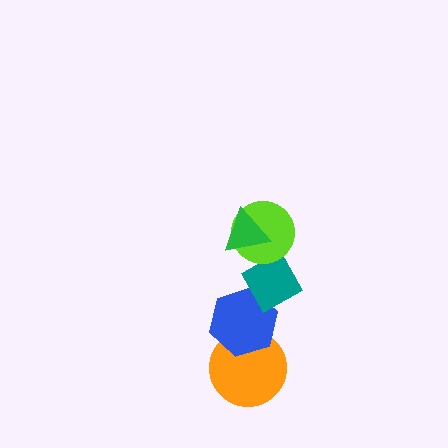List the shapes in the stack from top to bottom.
From top to bottom: the green triangle, the lime circle, the teal diamond, the blue hexagon, the orange circle.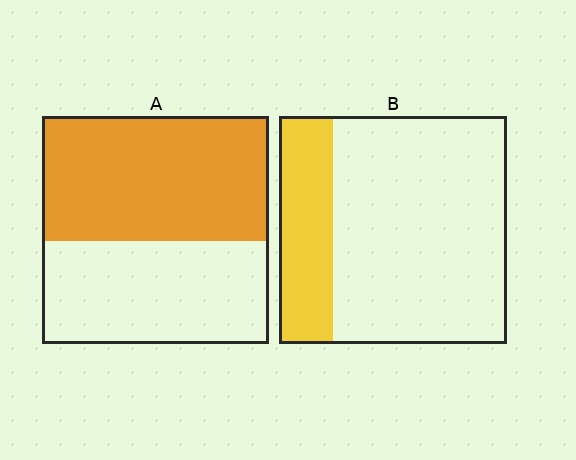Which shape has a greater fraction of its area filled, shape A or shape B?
Shape A.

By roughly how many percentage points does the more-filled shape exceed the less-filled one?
By roughly 30 percentage points (A over B).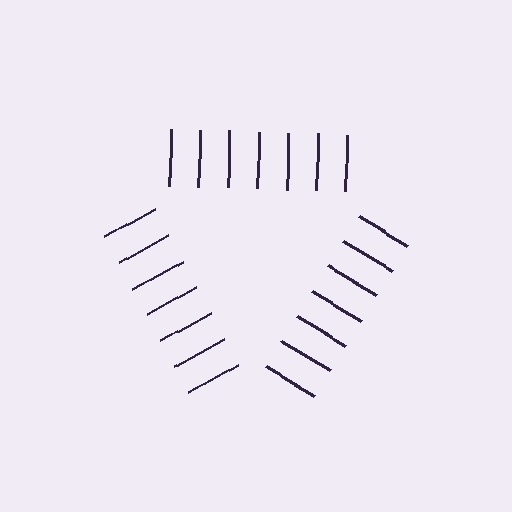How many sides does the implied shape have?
3 sides — the line-ends trace a triangle.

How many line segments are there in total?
21 — 7 along each of the 3 edges.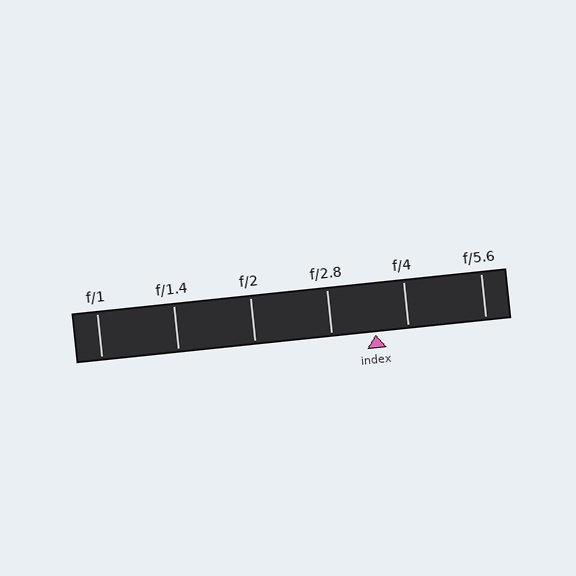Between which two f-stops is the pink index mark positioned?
The index mark is between f/2.8 and f/4.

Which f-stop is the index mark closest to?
The index mark is closest to f/4.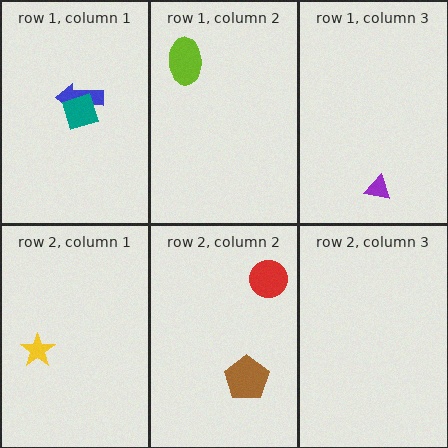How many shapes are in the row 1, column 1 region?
2.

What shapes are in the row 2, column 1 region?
The yellow star.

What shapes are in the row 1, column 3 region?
The purple triangle.